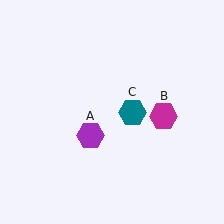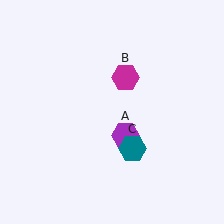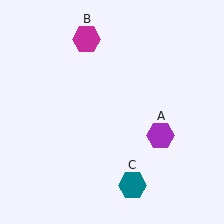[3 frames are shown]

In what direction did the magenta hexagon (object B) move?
The magenta hexagon (object B) moved up and to the left.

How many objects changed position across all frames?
3 objects changed position: purple hexagon (object A), magenta hexagon (object B), teal hexagon (object C).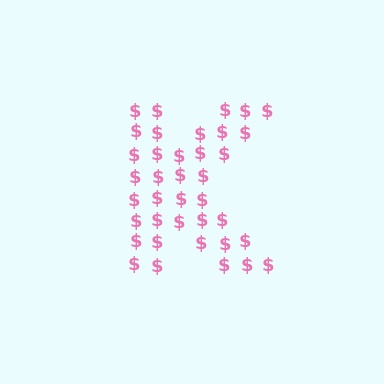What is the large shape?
The large shape is the letter K.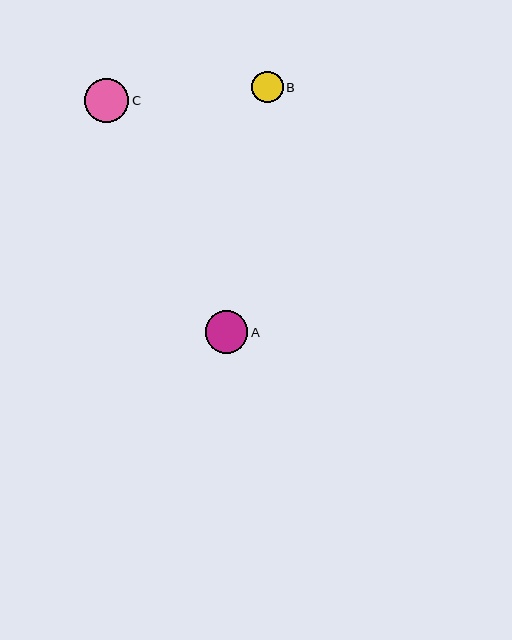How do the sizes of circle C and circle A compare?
Circle C and circle A are approximately the same size.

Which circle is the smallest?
Circle B is the smallest with a size of approximately 32 pixels.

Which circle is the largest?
Circle C is the largest with a size of approximately 44 pixels.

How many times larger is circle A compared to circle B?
Circle A is approximately 1.3 times the size of circle B.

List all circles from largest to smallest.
From largest to smallest: C, A, B.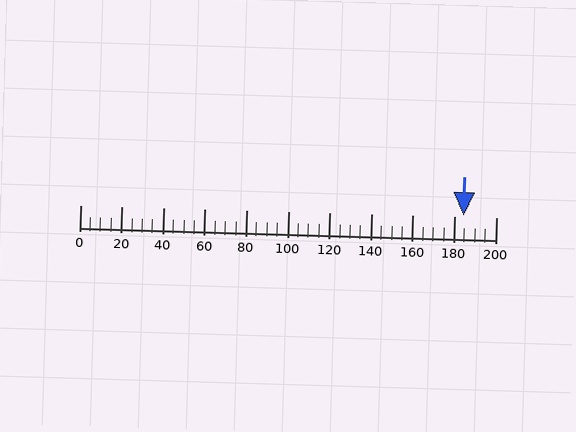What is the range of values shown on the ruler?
The ruler shows values from 0 to 200.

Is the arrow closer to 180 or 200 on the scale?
The arrow is closer to 180.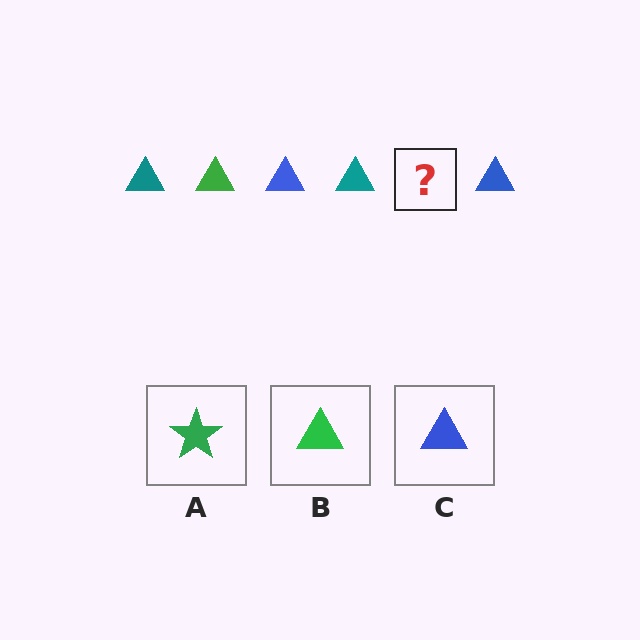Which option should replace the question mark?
Option B.